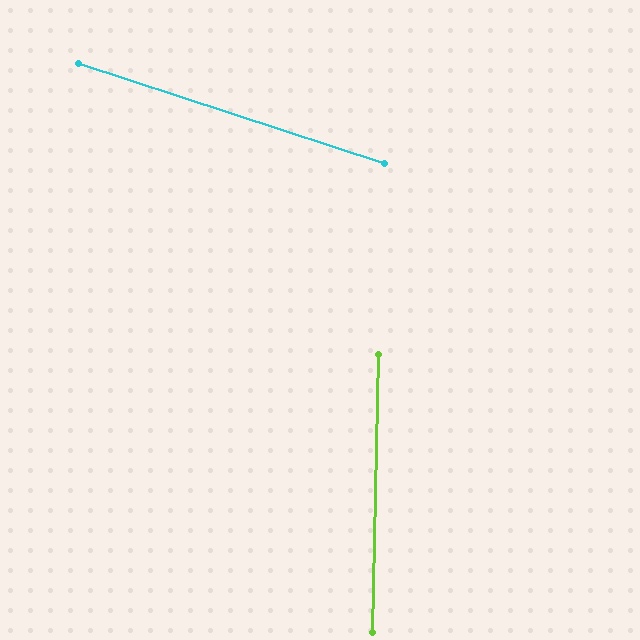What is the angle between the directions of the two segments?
Approximately 73 degrees.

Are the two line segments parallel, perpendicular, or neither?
Neither parallel nor perpendicular — they differ by about 73°.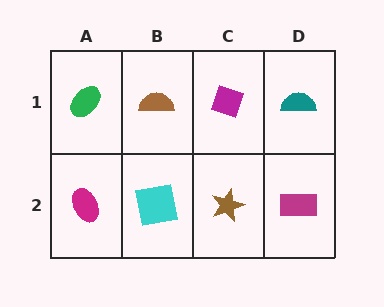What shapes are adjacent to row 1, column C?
A brown star (row 2, column C), a brown semicircle (row 1, column B), a teal semicircle (row 1, column D).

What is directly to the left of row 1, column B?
A green ellipse.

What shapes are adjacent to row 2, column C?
A magenta diamond (row 1, column C), a cyan square (row 2, column B), a magenta rectangle (row 2, column D).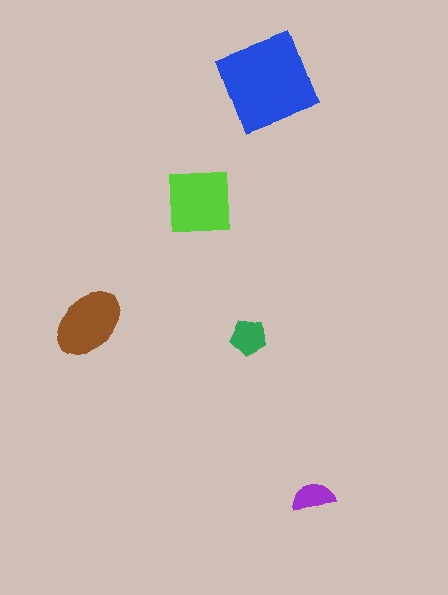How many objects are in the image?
There are 5 objects in the image.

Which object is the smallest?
The purple semicircle.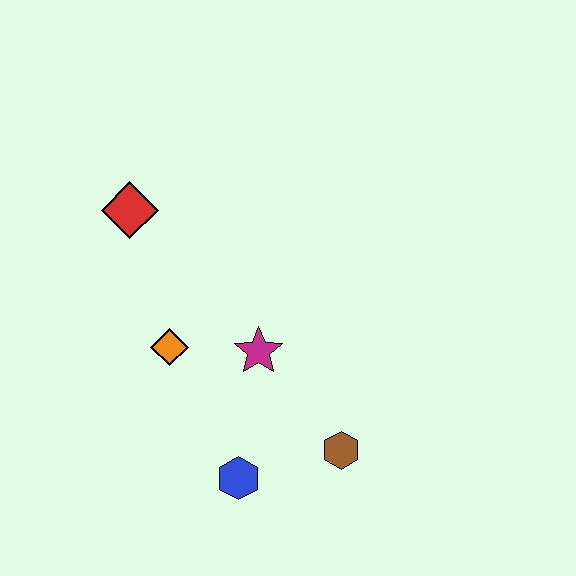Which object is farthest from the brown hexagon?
The red diamond is farthest from the brown hexagon.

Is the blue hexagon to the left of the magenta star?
Yes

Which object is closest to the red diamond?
The orange diamond is closest to the red diamond.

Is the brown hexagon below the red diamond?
Yes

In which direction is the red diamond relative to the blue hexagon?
The red diamond is above the blue hexagon.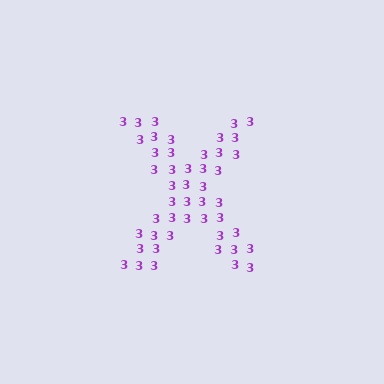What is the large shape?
The large shape is the letter X.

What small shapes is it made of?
It is made of small digit 3's.